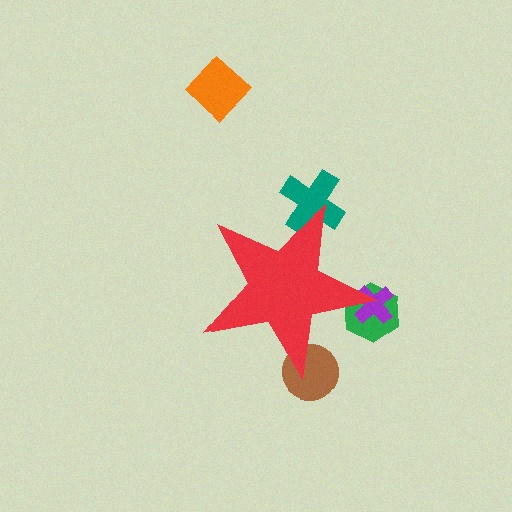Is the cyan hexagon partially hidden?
Yes, the cyan hexagon is partially hidden behind the red star.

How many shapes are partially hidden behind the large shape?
5 shapes are partially hidden.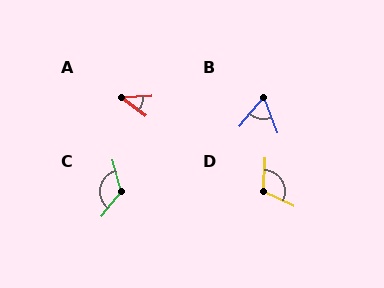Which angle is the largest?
C, at approximately 128 degrees.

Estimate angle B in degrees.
Approximately 60 degrees.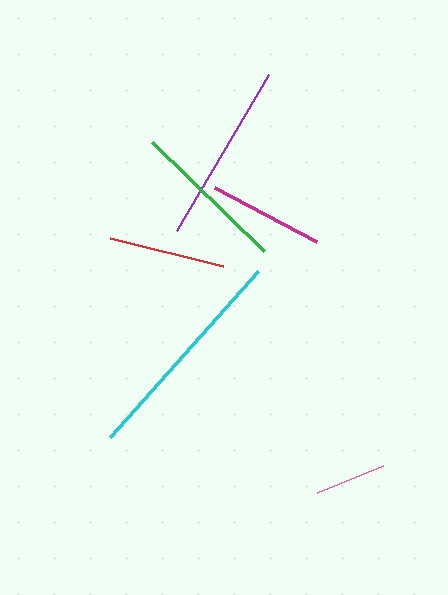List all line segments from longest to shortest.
From longest to shortest: cyan, purple, green, red, magenta, pink.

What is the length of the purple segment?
The purple segment is approximately 181 pixels long.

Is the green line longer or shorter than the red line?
The green line is longer than the red line.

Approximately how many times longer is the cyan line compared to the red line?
The cyan line is approximately 1.9 times the length of the red line.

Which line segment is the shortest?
The pink line is the shortest at approximately 72 pixels.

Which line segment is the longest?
The cyan line is the longest at approximately 222 pixels.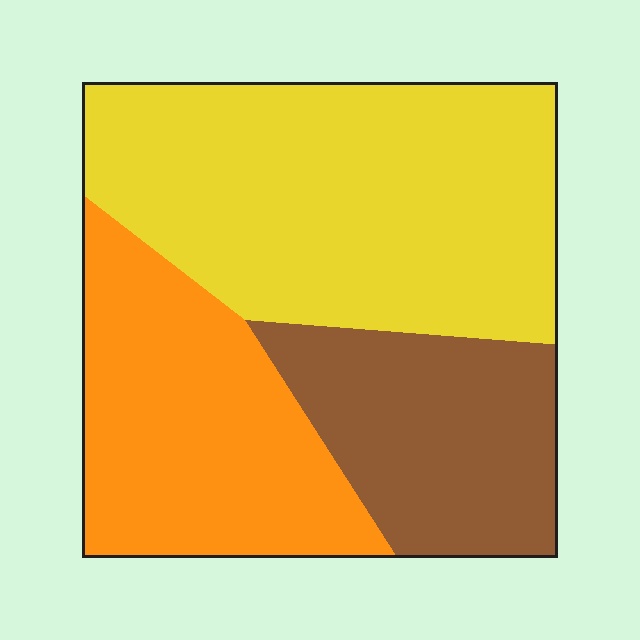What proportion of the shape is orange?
Orange covers about 30% of the shape.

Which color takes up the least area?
Brown, at roughly 25%.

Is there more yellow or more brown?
Yellow.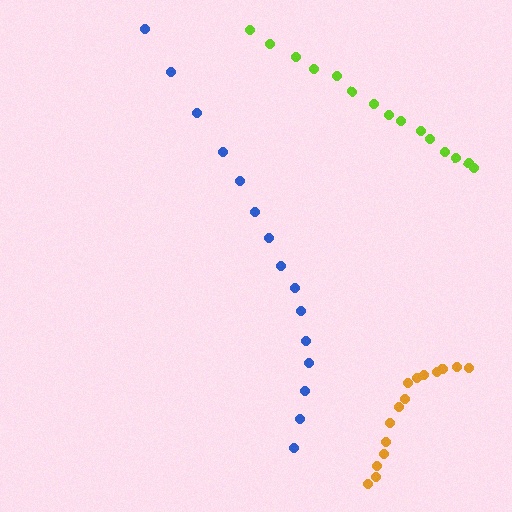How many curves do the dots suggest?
There are 3 distinct paths.